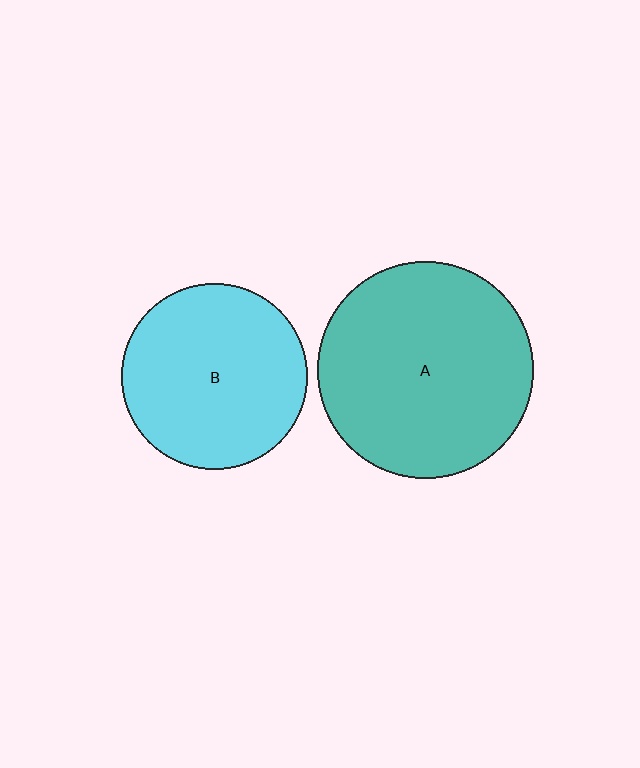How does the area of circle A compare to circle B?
Approximately 1.4 times.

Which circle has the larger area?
Circle A (teal).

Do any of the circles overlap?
No, none of the circles overlap.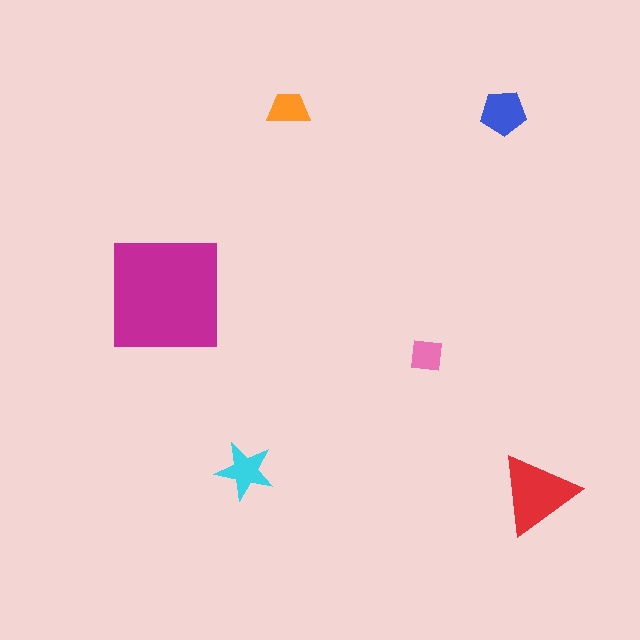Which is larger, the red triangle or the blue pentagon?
The red triangle.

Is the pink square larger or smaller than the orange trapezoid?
Smaller.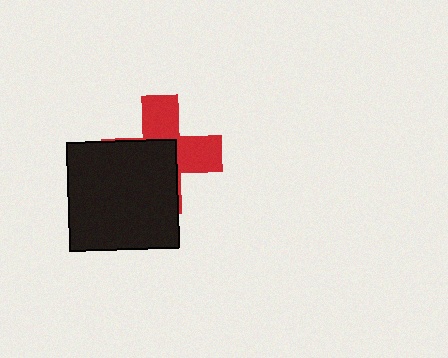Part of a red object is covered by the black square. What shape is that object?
It is a cross.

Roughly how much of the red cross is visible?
About half of it is visible (roughly 47%).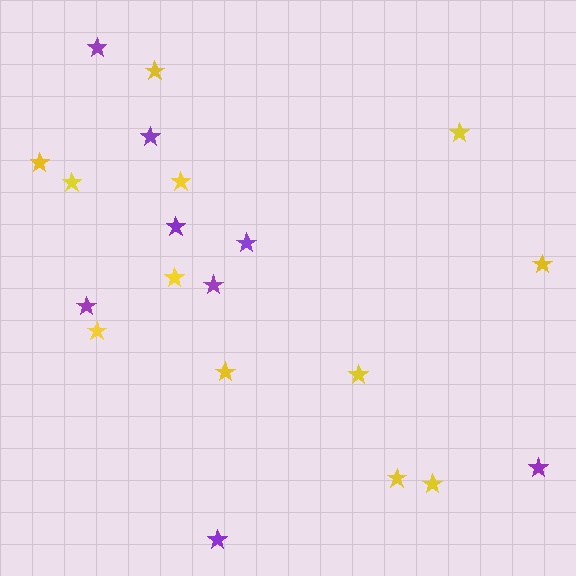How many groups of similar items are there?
There are 2 groups: one group of yellow stars (12) and one group of purple stars (8).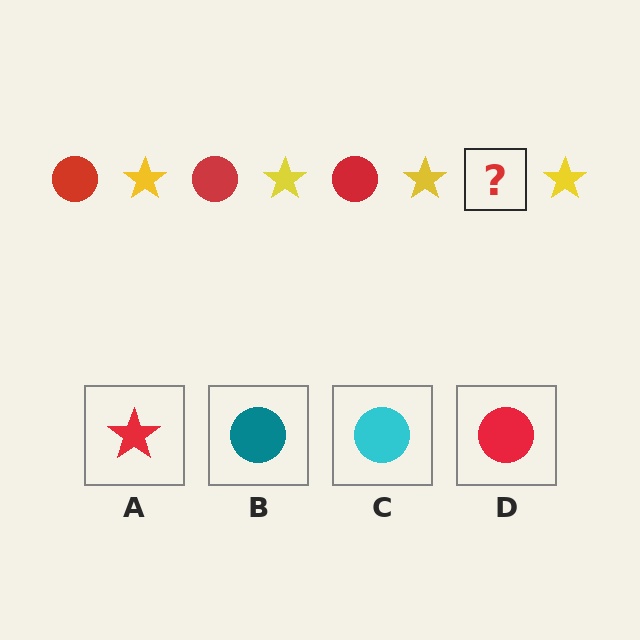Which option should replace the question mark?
Option D.